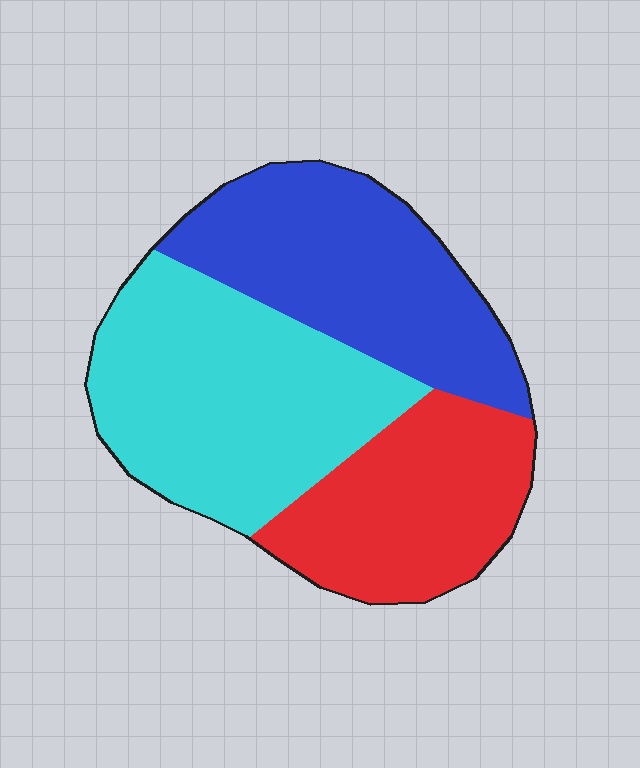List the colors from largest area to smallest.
From largest to smallest: cyan, blue, red.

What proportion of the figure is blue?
Blue takes up about one third (1/3) of the figure.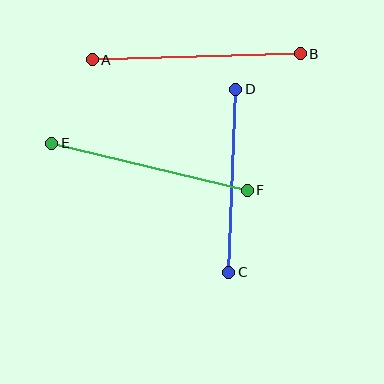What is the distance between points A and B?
The distance is approximately 208 pixels.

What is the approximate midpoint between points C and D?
The midpoint is at approximately (232, 181) pixels.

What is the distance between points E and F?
The distance is approximately 201 pixels.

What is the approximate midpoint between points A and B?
The midpoint is at approximately (196, 57) pixels.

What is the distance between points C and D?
The distance is approximately 183 pixels.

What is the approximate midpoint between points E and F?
The midpoint is at approximately (150, 167) pixels.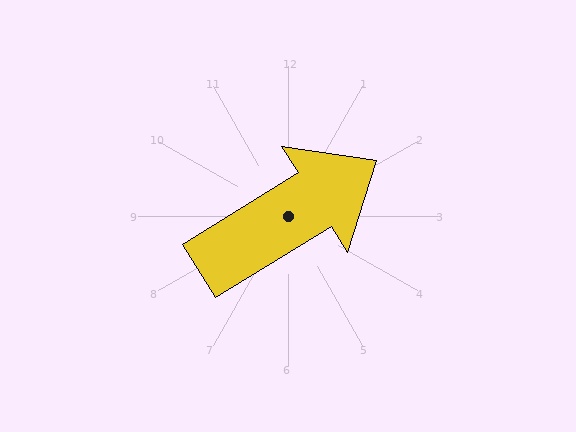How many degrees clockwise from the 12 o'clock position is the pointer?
Approximately 58 degrees.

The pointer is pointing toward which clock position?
Roughly 2 o'clock.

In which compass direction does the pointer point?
Northeast.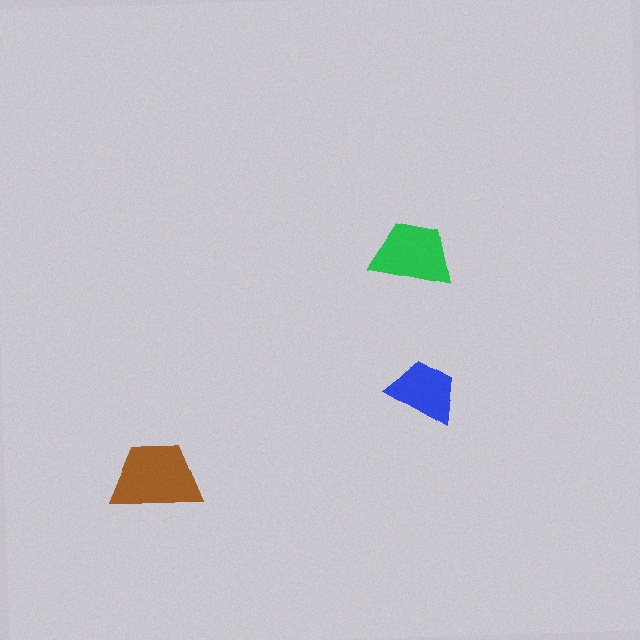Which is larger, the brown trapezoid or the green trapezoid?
The brown one.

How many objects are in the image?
There are 3 objects in the image.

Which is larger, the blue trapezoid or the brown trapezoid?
The brown one.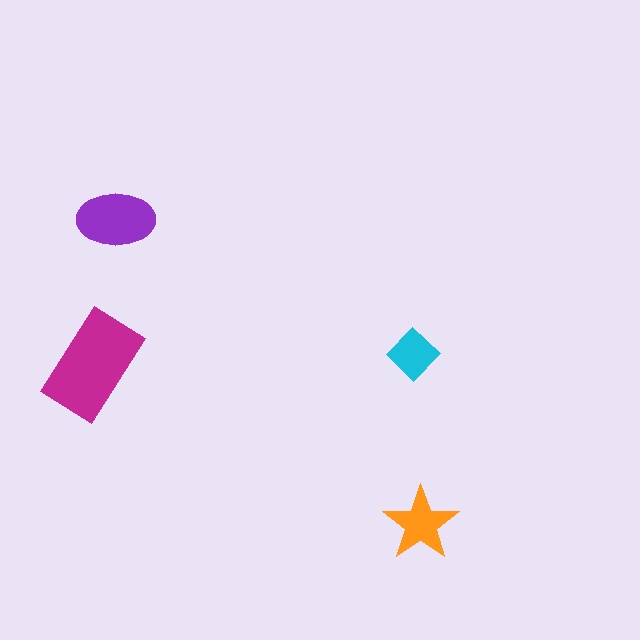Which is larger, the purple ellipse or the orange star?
The purple ellipse.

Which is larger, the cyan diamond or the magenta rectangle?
The magenta rectangle.